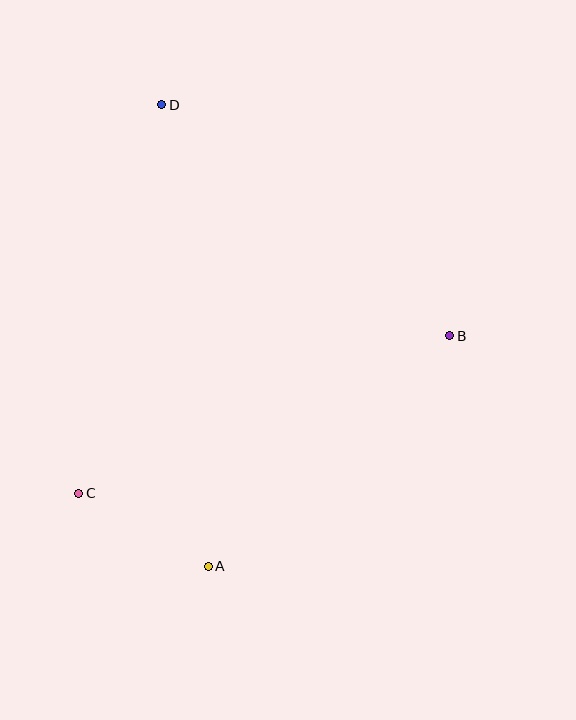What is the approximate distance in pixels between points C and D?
The distance between C and D is approximately 397 pixels.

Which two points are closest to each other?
Points A and C are closest to each other.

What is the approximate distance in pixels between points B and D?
The distance between B and D is approximately 369 pixels.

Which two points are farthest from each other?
Points A and D are farthest from each other.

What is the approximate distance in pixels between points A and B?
The distance between A and B is approximately 334 pixels.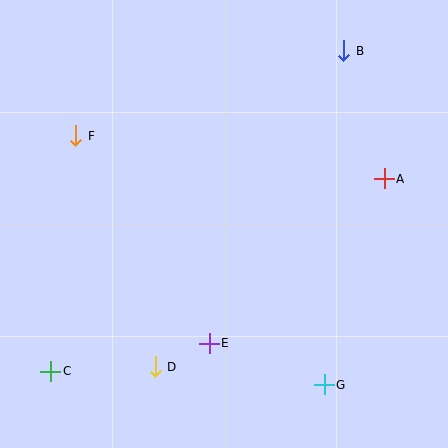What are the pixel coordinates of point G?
Point G is at (324, 385).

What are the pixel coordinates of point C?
Point C is at (51, 371).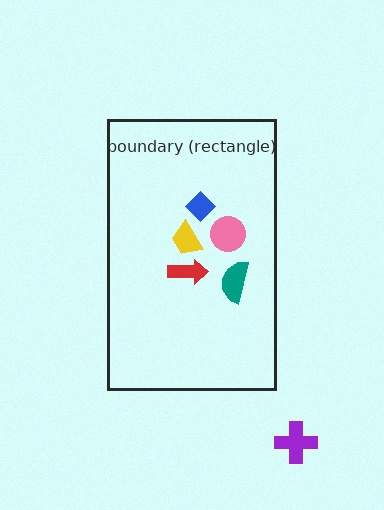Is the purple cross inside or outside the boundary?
Outside.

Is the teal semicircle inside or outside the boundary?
Inside.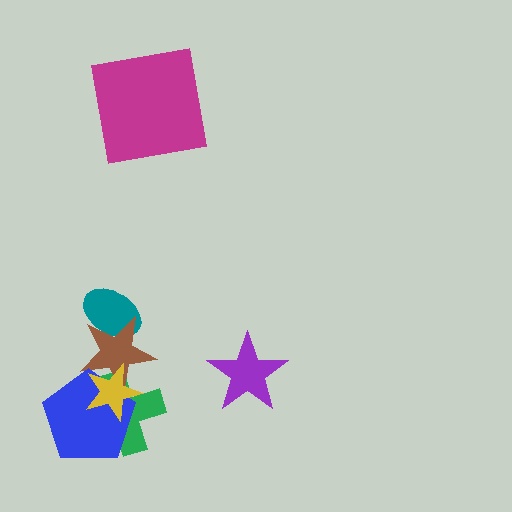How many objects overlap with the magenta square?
0 objects overlap with the magenta square.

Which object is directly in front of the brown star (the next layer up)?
The blue pentagon is directly in front of the brown star.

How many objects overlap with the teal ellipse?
1 object overlaps with the teal ellipse.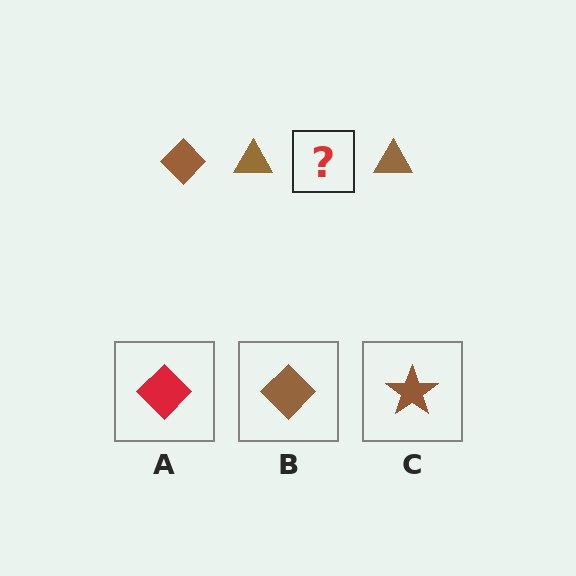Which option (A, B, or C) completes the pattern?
B.